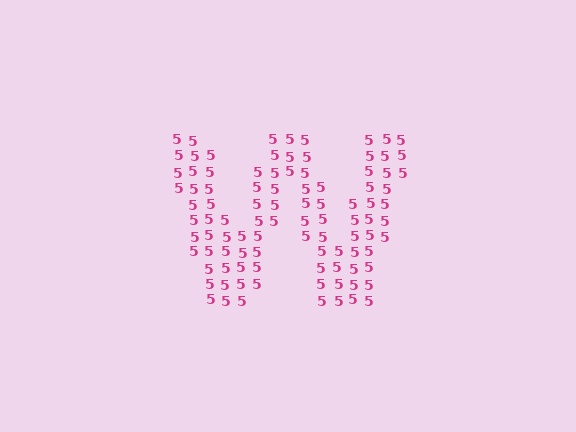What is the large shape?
The large shape is the letter W.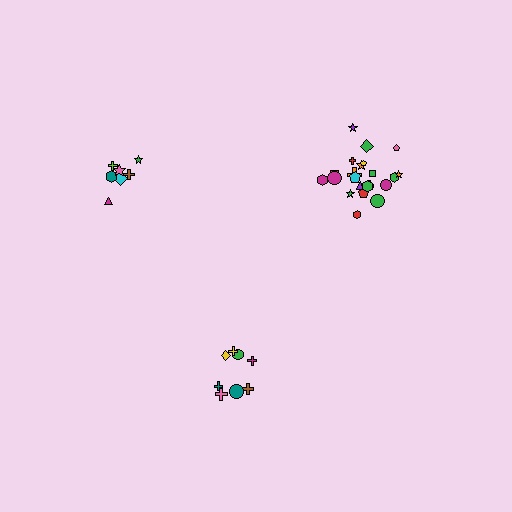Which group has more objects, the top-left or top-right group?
The top-right group.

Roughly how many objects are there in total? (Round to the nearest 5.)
Roughly 35 objects in total.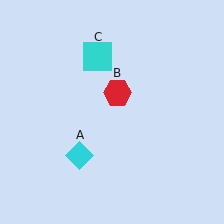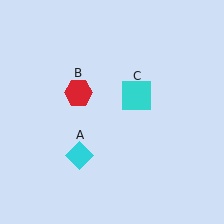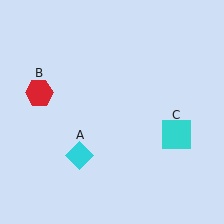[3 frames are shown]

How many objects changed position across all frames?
2 objects changed position: red hexagon (object B), cyan square (object C).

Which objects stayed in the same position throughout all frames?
Cyan diamond (object A) remained stationary.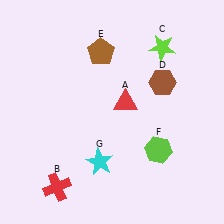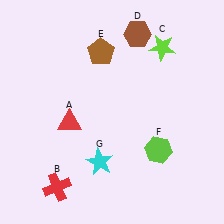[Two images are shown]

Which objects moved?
The objects that moved are: the red triangle (A), the brown hexagon (D).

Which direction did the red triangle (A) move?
The red triangle (A) moved left.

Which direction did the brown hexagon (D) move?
The brown hexagon (D) moved up.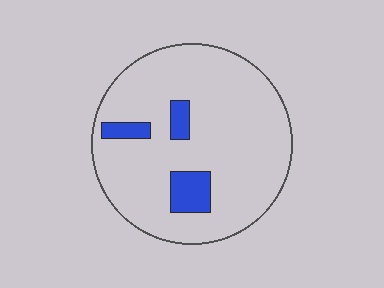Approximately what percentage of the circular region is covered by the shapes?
Approximately 10%.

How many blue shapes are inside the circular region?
3.